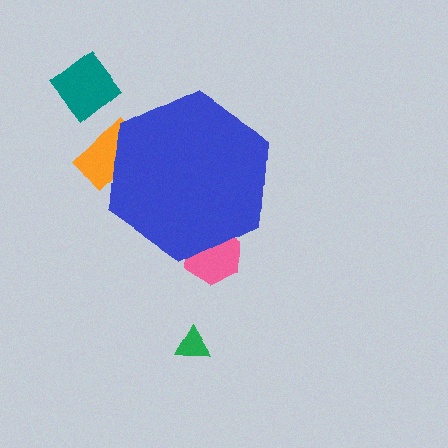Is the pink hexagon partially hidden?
Yes, the pink hexagon is partially hidden behind the blue hexagon.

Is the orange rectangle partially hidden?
Yes, the orange rectangle is partially hidden behind the blue hexagon.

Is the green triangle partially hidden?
No, the green triangle is fully visible.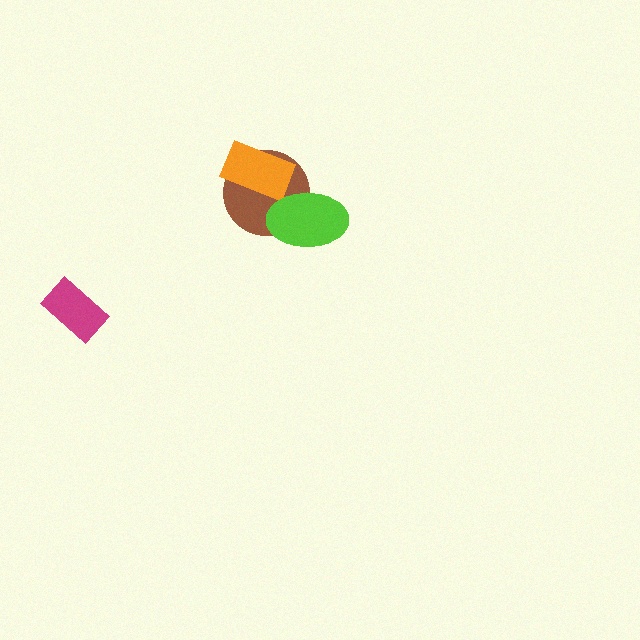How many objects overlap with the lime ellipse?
1 object overlaps with the lime ellipse.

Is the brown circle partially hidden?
Yes, it is partially covered by another shape.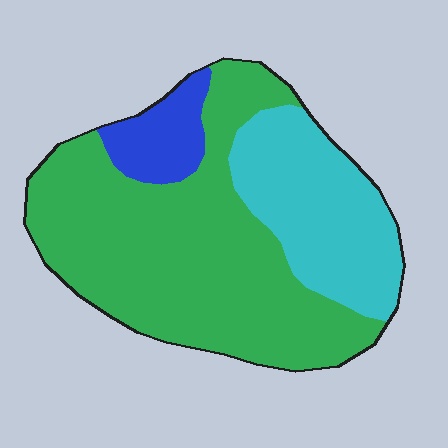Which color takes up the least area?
Blue, at roughly 10%.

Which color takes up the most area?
Green, at roughly 65%.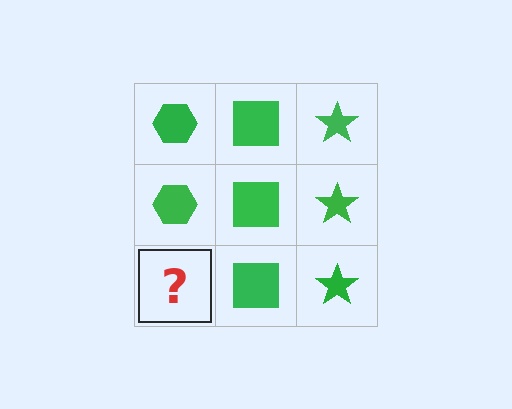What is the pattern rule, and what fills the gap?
The rule is that each column has a consistent shape. The gap should be filled with a green hexagon.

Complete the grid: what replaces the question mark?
The question mark should be replaced with a green hexagon.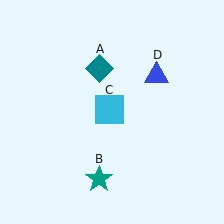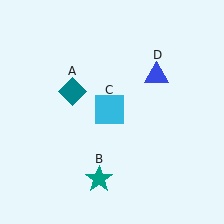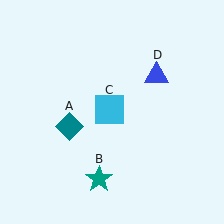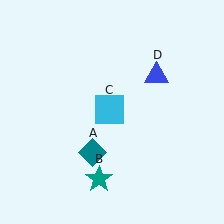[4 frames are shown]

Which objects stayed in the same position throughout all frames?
Teal star (object B) and cyan square (object C) and blue triangle (object D) remained stationary.